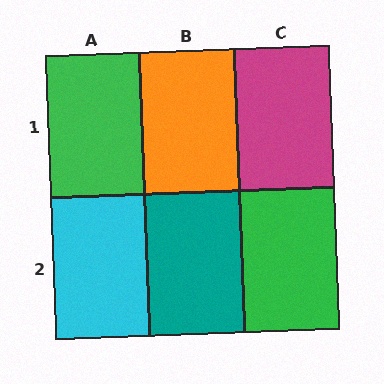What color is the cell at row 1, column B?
Orange.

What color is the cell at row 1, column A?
Green.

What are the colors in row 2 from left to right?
Cyan, teal, green.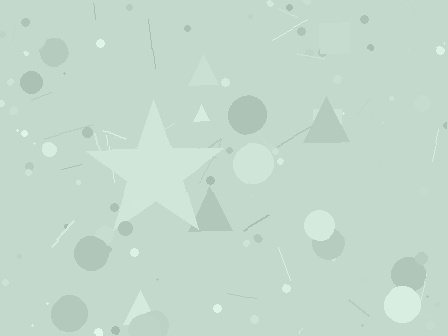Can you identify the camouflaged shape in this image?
The camouflaged shape is a star.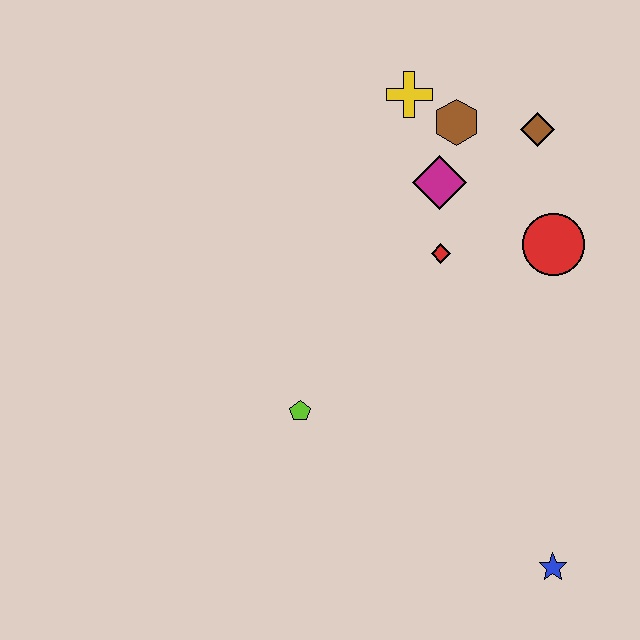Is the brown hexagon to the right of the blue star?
No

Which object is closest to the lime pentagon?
The red diamond is closest to the lime pentagon.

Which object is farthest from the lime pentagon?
The brown diamond is farthest from the lime pentagon.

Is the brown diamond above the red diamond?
Yes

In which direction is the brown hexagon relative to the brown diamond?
The brown hexagon is to the left of the brown diamond.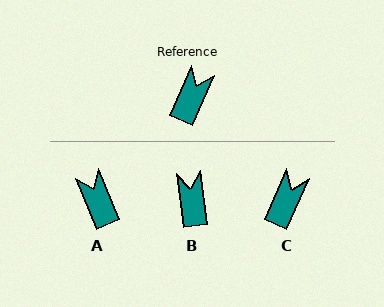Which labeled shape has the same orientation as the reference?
C.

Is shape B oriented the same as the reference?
No, it is off by about 31 degrees.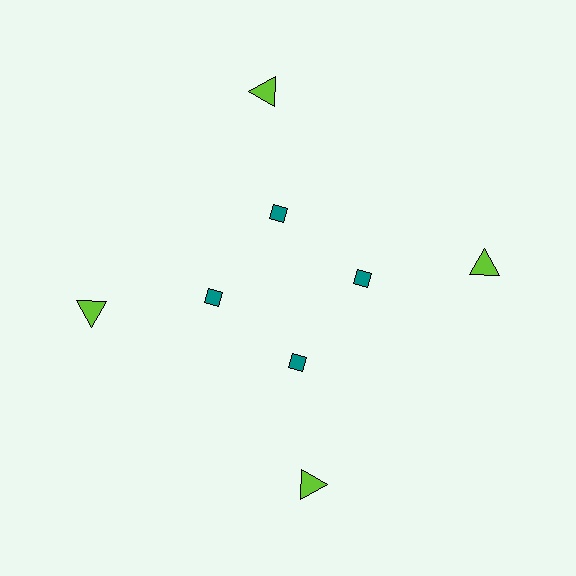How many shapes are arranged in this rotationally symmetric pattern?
There are 8 shapes, arranged in 4 groups of 2.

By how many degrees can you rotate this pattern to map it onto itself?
The pattern maps onto itself every 90 degrees of rotation.